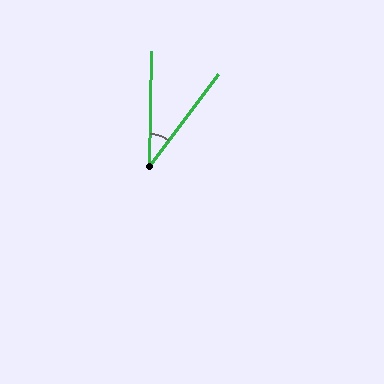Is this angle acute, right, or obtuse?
It is acute.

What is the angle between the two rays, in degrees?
Approximately 36 degrees.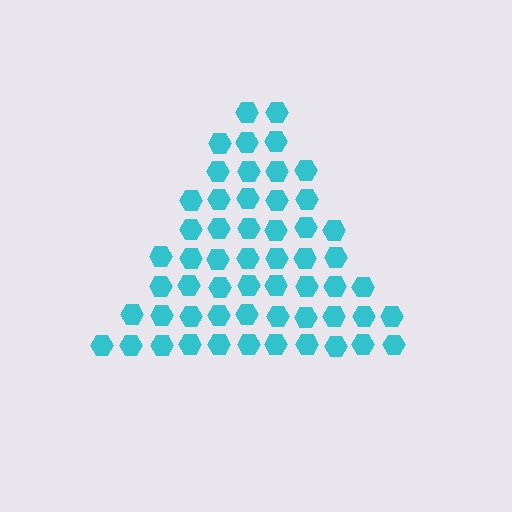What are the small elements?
The small elements are hexagons.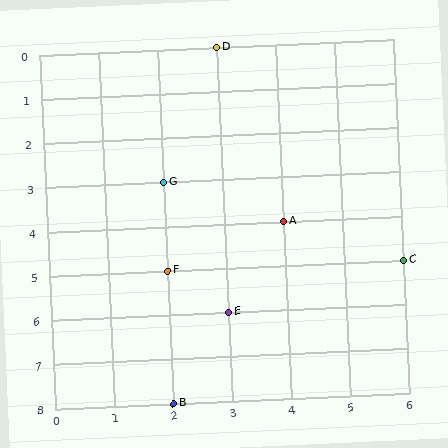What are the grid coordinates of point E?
Point E is at grid coordinates (3, 6).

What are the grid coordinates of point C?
Point C is at grid coordinates (6, 5).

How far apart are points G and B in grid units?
Points G and B are 5 rows apart.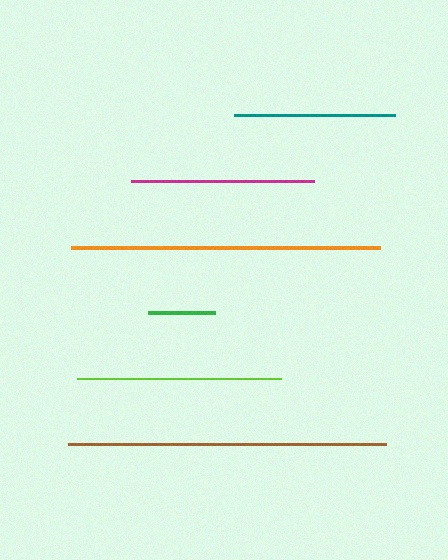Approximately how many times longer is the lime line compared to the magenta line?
The lime line is approximately 1.1 times the length of the magenta line.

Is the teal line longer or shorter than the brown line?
The brown line is longer than the teal line.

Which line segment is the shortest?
The green line is the shortest at approximately 67 pixels.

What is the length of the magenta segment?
The magenta segment is approximately 183 pixels long.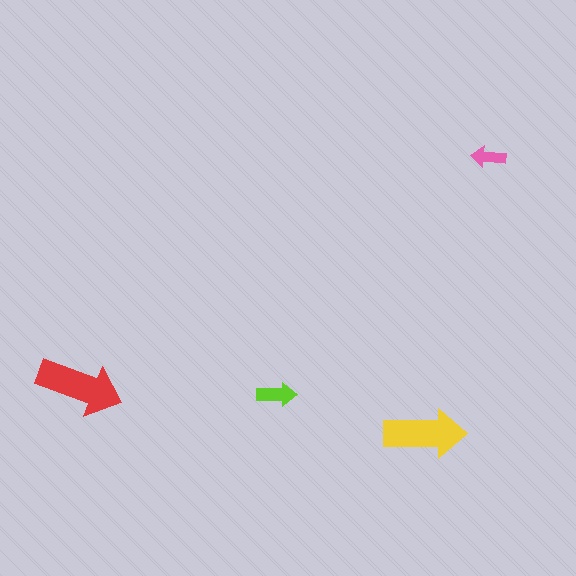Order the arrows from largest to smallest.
the red one, the yellow one, the lime one, the pink one.